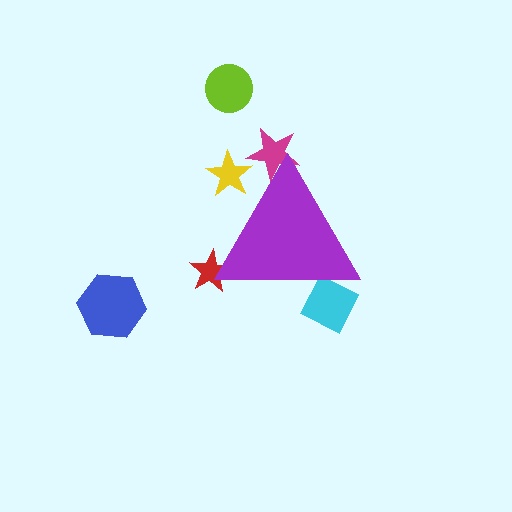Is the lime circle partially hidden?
No, the lime circle is fully visible.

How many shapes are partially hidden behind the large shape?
4 shapes are partially hidden.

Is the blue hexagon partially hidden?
No, the blue hexagon is fully visible.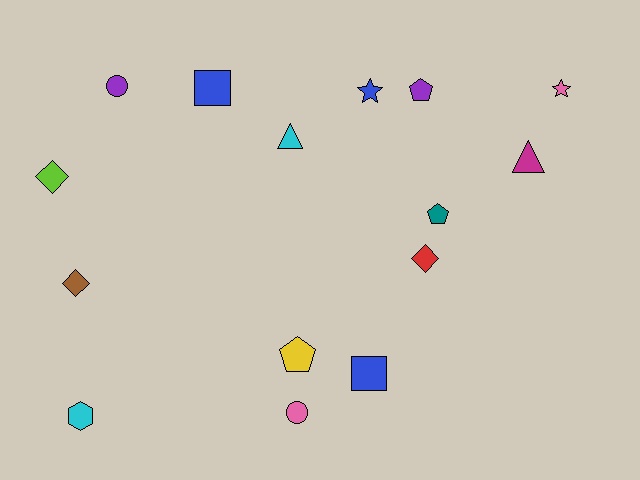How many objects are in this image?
There are 15 objects.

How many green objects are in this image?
There are no green objects.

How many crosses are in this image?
There are no crosses.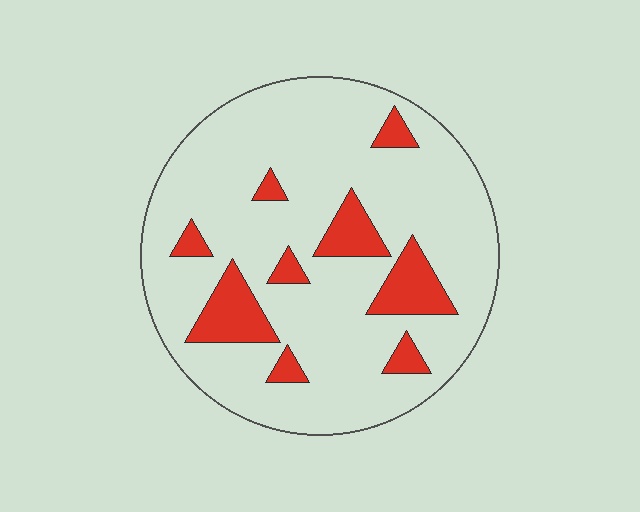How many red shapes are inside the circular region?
9.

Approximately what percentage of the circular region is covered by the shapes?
Approximately 15%.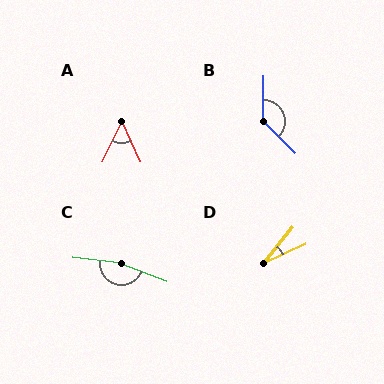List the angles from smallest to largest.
D (26°), A (51°), B (134°), C (165°).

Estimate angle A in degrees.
Approximately 51 degrees.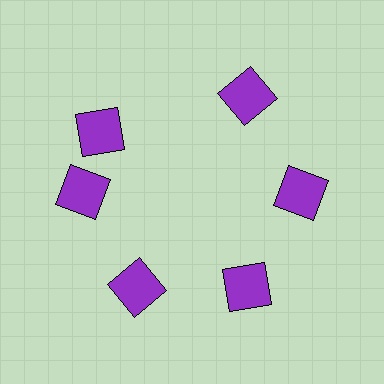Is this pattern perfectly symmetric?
No. The 6 purple squares are arranged in a ring, but one element near the 11 o'clock position is rotated out of alignment along the ring, breaking the 6-fold rotational symmetry.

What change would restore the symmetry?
The symmetry would be restored by rotating it back into even spacing with its neighbors so that all 6 squares sit at equal angles and equal distance from the center.